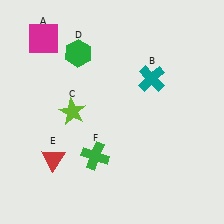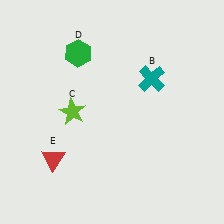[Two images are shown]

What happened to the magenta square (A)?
The magenta square (A) was removed in Image 2. It was in the top-left area of Image 1.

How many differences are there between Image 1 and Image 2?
There are 2 differences between the two images.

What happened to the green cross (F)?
The green cross (F) was removed in Image 2. It was in the bottom-left area of Image 1.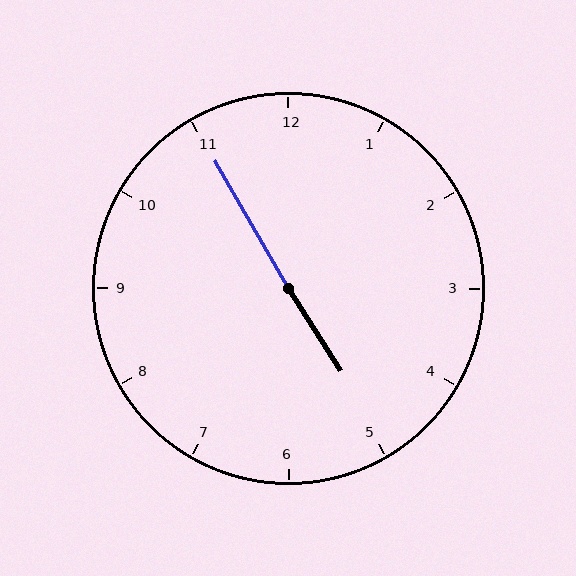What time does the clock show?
4:55.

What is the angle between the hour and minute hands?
Approximately 178 degrees.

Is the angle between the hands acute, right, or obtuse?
It is obtuse.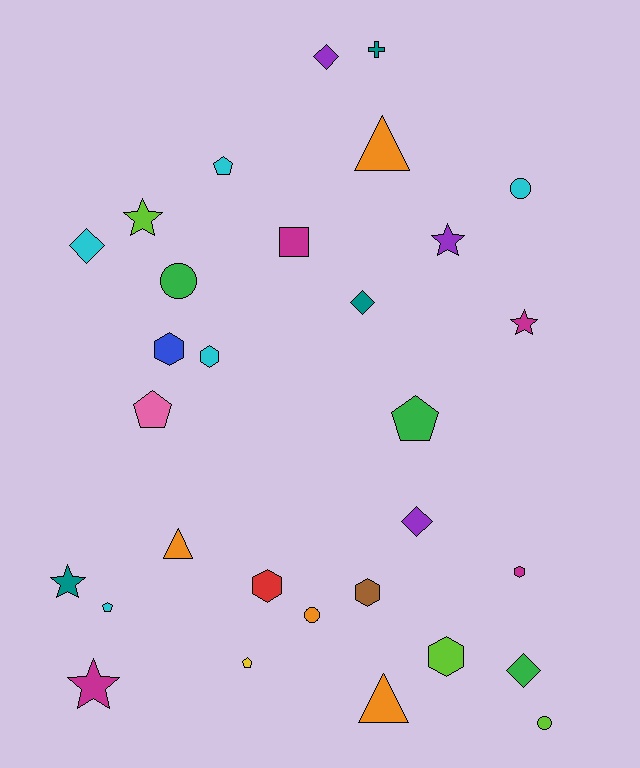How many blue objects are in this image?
There is 1 blue object.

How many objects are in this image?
There are 30 objects.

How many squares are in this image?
There is 1 square.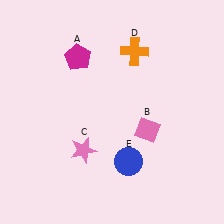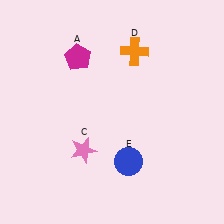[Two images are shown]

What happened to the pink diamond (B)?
The pink diamond (B) was removed in Image 2. It was in the bottom-right area of Image 1.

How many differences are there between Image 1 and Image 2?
There is 1 difference between the two images.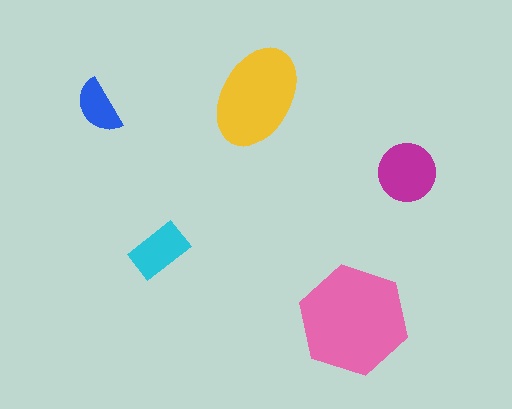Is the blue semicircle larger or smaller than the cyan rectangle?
Smaller.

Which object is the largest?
The pink hexagon.